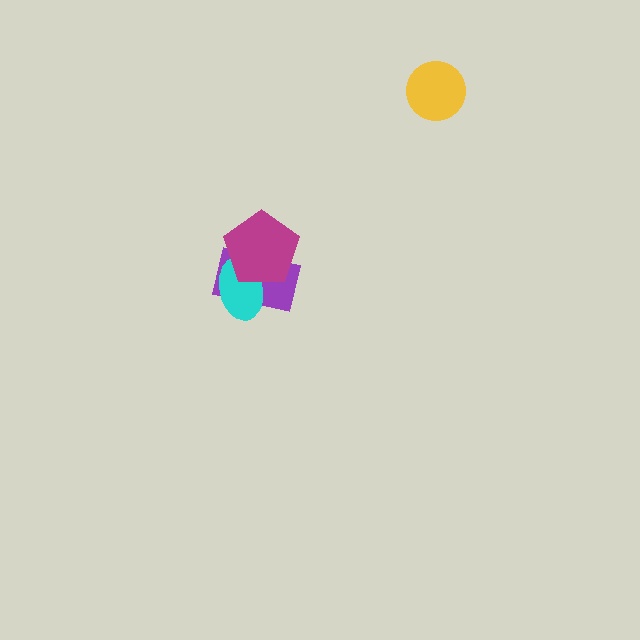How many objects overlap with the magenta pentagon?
2 objects overlap with the magenta pentagon.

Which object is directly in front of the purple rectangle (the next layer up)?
The cyan ellipse is directly in front of the purple rectangle.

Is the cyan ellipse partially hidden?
Yes, it is partially covered by another shape.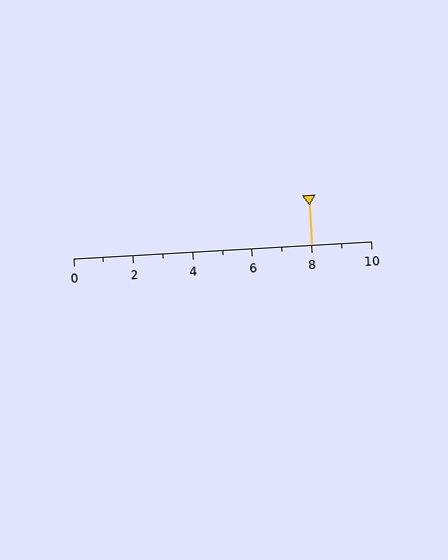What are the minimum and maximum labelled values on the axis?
The axis runs from 0 to 10.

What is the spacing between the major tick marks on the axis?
The major ticks are spaced 2 apart.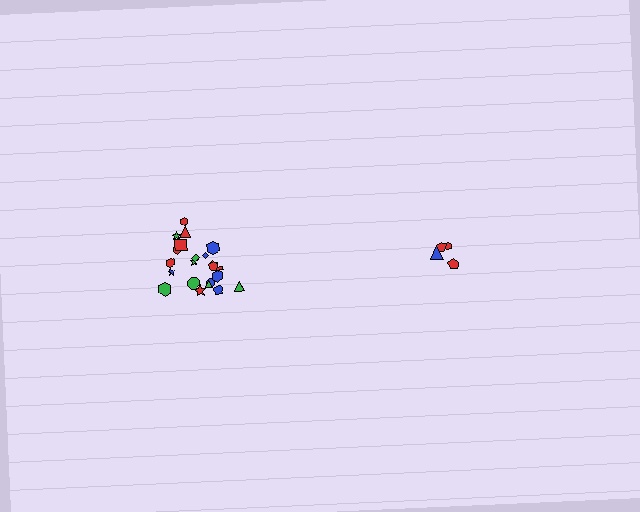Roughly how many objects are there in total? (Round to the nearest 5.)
Roughly 25 objects in total.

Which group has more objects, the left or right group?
The left group.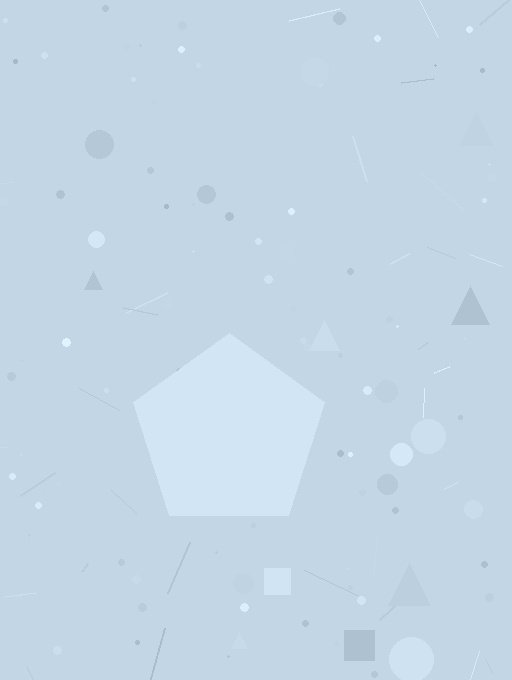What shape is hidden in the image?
A pentagon is hidden in the image.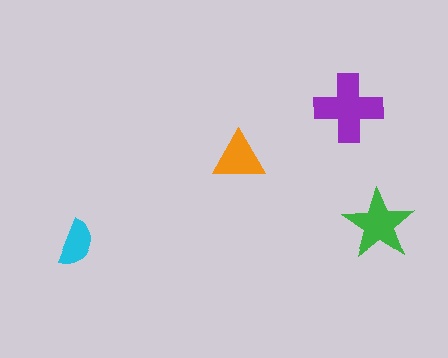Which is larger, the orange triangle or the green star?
The green star.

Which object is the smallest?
The cyan semicircle.